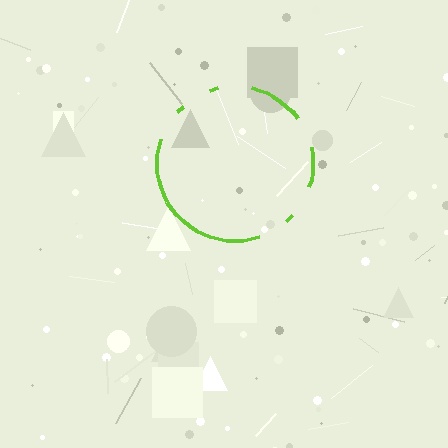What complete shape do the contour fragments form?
The contour fragments form a circle.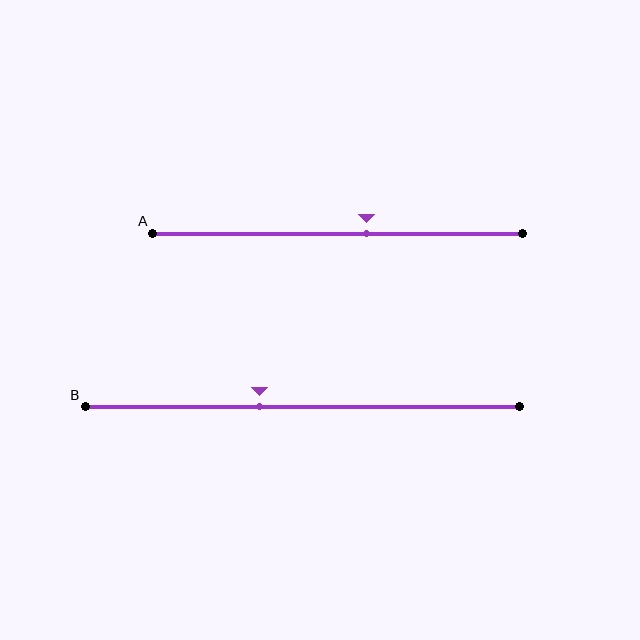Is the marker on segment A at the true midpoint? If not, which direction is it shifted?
No, the marker on segment A is shifted to the right by about 8% of the segment length.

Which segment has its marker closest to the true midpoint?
Segment A has its marker closest to the true midpoint.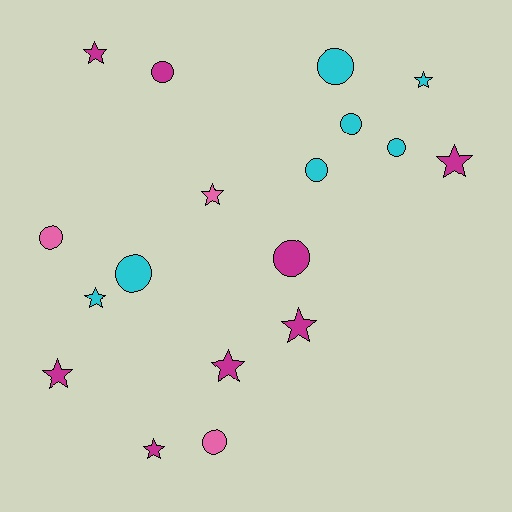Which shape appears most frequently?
Circle, with 9 objects.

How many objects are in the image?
There are 18 objects.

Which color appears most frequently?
Magenta, with 8 objects.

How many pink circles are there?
There are 2 pink circles.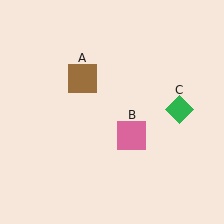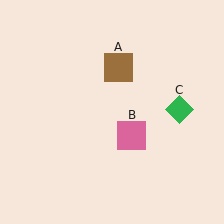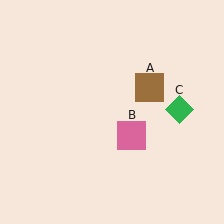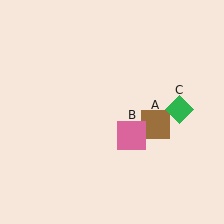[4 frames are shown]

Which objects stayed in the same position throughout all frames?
Pink square (object B) and green diamond (object C) remained stationary.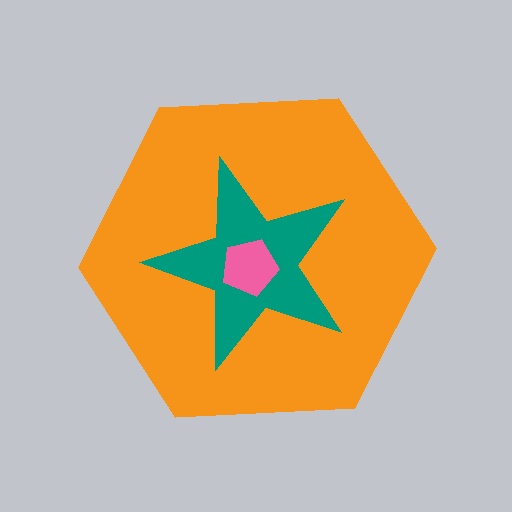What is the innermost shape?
The pink pentagon.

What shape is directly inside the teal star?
The pink pentagon.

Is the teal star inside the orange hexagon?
Yes.